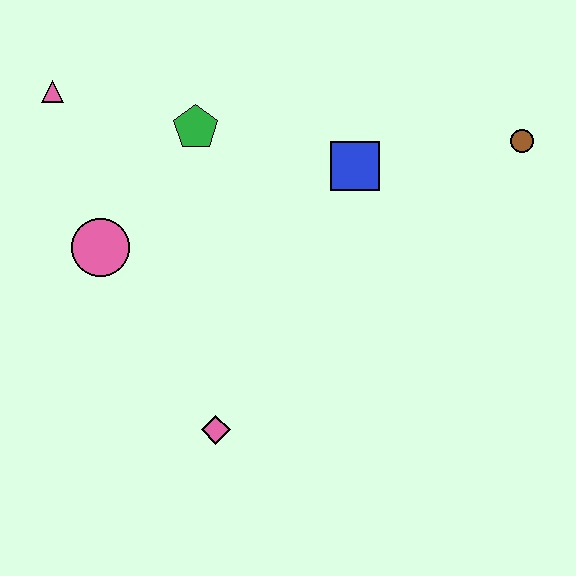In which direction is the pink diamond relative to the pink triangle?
The pink diamond is below the pink triangle.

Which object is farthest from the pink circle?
The brown circle is farthest from the pink circle.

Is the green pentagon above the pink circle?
Yes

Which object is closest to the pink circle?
The green pentagon is closest to the pink circle.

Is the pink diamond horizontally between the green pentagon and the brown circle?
Yes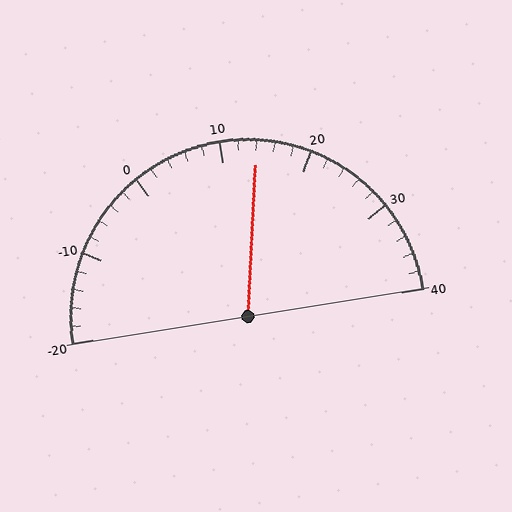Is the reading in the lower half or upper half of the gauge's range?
The reading is in the upper half of the range (-20 to 40).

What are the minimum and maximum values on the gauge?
The gauge ranges from -20 to 40.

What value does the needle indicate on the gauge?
The needle indicates approximately 14.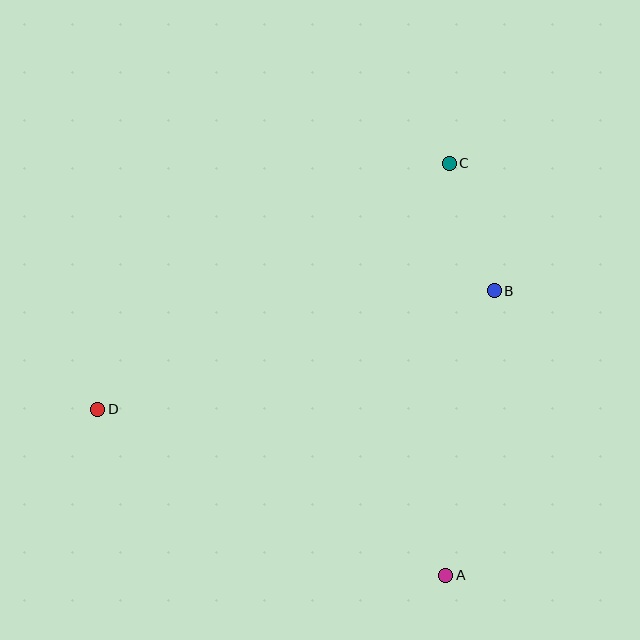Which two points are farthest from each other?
Points C and D are farthest from each other.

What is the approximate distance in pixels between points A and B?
The distance between A and B is approximately 288 pixels.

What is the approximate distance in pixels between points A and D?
The distance between A and D is approximately 386 pixels.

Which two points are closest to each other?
Points B and C are closest to each other.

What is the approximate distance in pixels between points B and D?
The distance between B and D is approximately 414 pixels.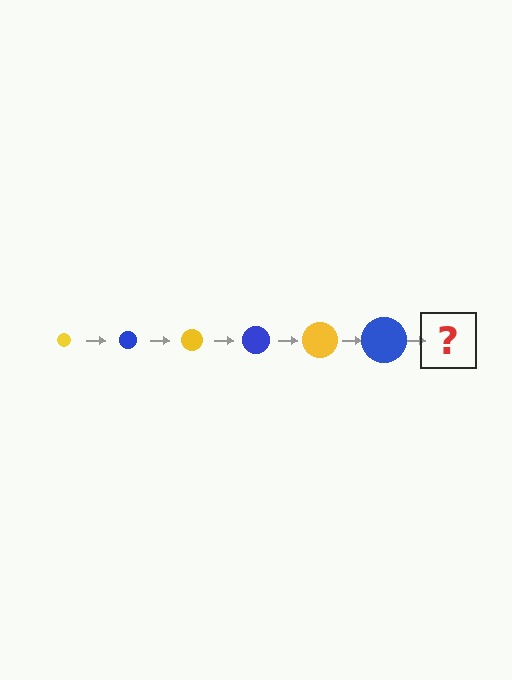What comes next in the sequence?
The next element should be a yellow circle, larger than the previous one.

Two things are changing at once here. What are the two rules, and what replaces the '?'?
The two rules are that the circle grows larger each step and the color cycles through yellow and blue. The '?' should be a yellow circle, larger than the previous one.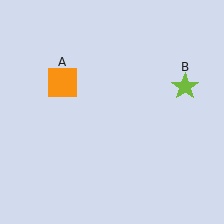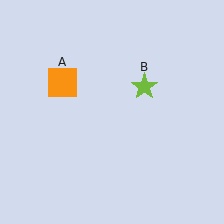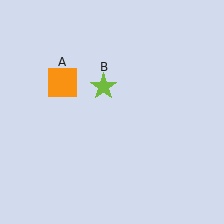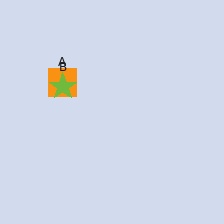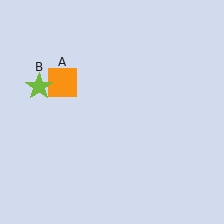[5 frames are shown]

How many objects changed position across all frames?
1 object changed position: lime star (object B).